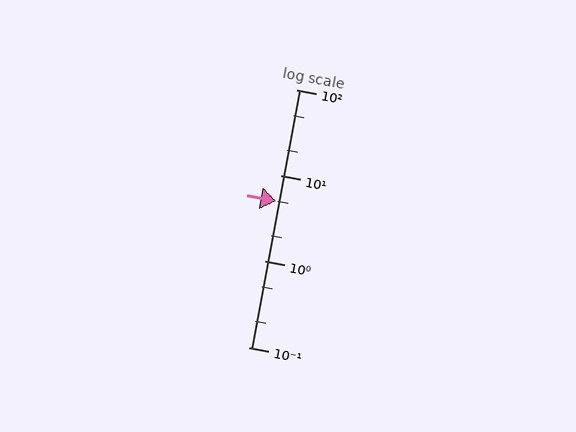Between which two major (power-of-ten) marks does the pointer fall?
The pointer is between 1 and 10.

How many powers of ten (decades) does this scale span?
The scale spans 3 decades, from 0.1 to 100.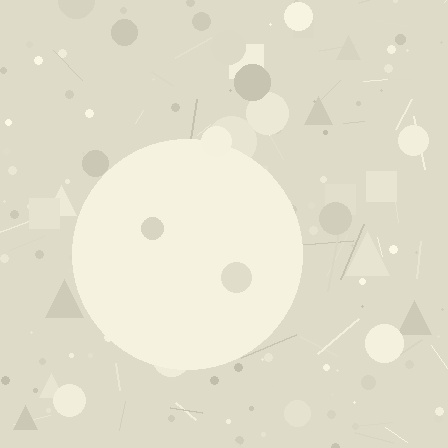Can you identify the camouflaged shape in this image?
The camouflaged shape is a circle.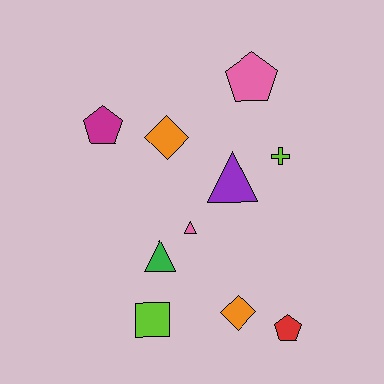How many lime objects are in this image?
There are 2 lime objects.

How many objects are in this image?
There are 10 objects.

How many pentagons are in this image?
There are 3 pentagons.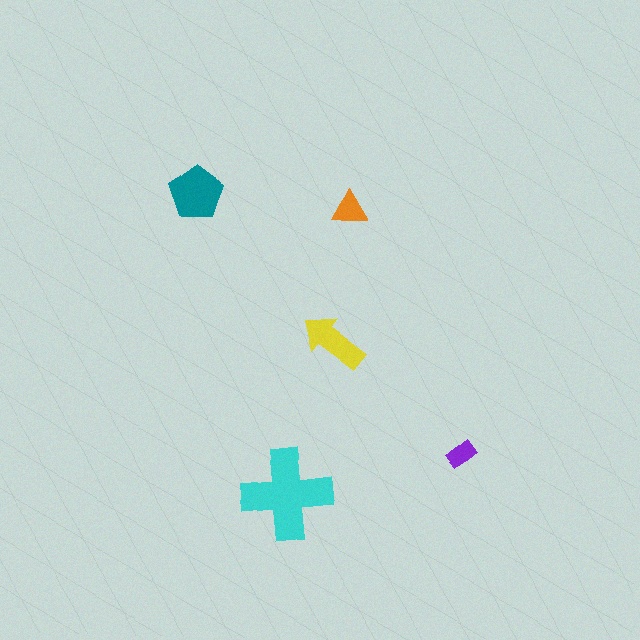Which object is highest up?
The teal pentagon is topmost.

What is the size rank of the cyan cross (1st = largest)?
1st.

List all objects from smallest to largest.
The purple rectangle, the orange triangle, the yellow arrow, the teal pentagon, the cyan cross.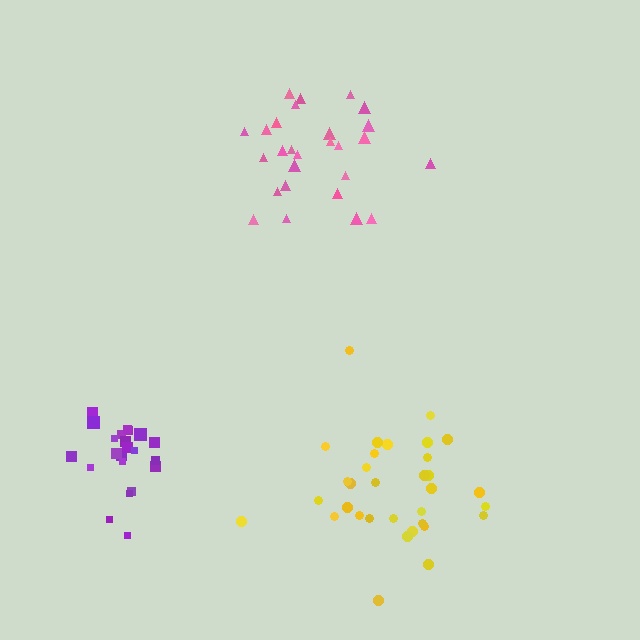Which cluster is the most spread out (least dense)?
Pink.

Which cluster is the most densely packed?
Purple.